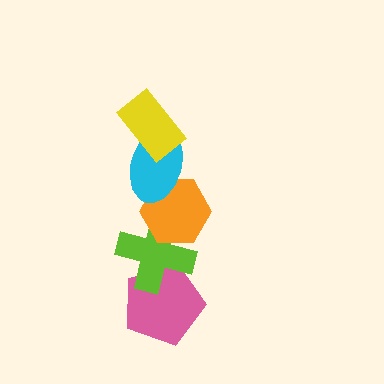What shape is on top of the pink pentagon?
The lime cross is on top of the pink pentagon.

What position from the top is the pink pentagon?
The pink pentagon is 5th from the top.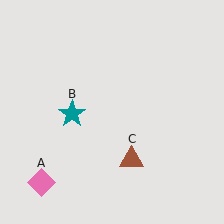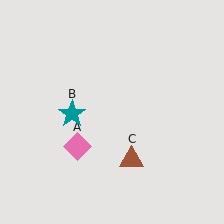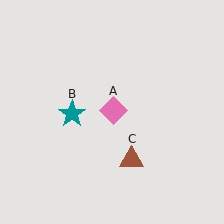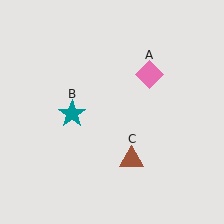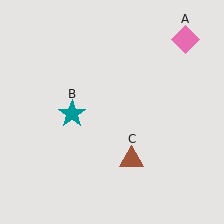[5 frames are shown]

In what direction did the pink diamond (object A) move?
The pink diamond (object A) moved up and to the right.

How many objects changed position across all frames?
1 object changed position: pink diamond (object A).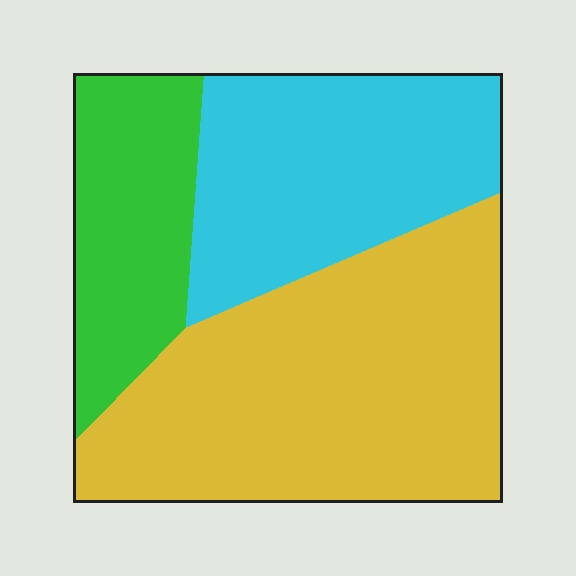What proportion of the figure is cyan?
Cyan covers about 30% of the figure.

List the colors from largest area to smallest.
From largest to smallest: yellow, cyan, green.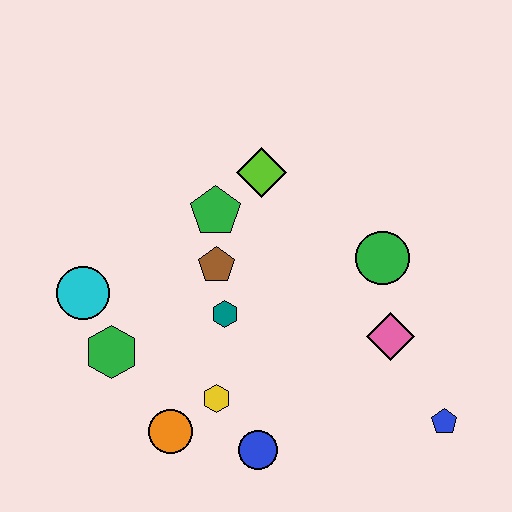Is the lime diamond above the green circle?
Yes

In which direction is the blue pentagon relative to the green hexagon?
The blue pentagon is to the right of the green hexagon.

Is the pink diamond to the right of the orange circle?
Yes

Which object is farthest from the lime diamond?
The blue pentagon is farthest from the lime diamond.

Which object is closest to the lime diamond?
The green pentagon is closest to the lime diamond.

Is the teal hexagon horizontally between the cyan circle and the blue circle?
Yes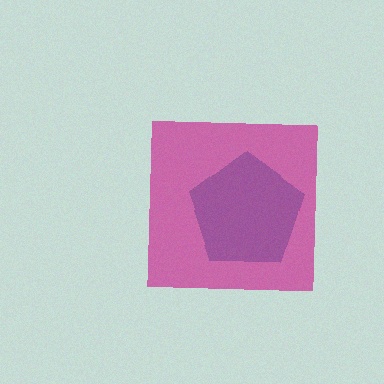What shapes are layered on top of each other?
The layered shapes are: a teal pentagon, a magenta square.